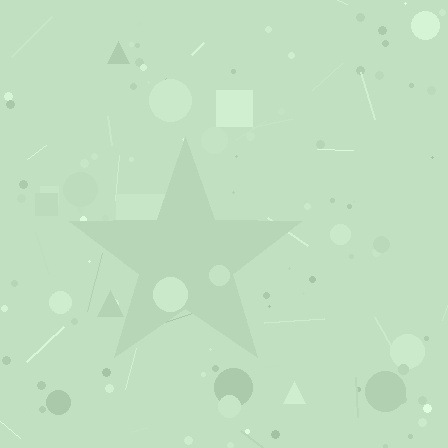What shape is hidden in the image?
A star is hidden in the image.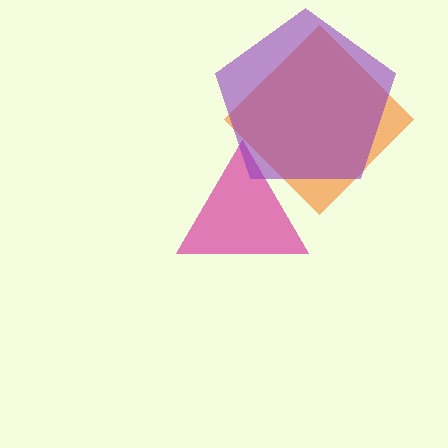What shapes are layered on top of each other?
The layered shapes are: a magenta triangle, an orange diamond, a purple pentagon.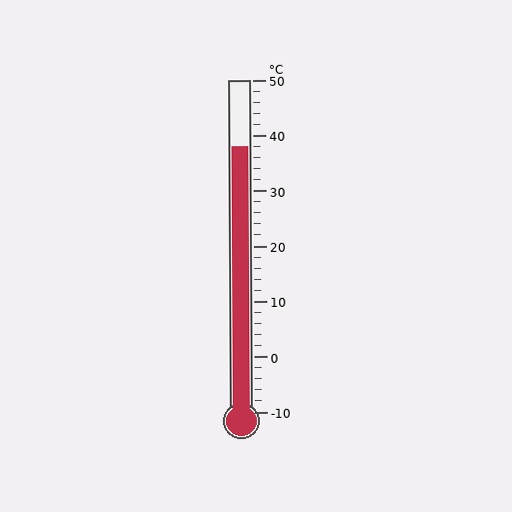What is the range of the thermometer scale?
The thermometer scale ranges from -10°C to 50°C.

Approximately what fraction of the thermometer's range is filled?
The thermometer is filled to approximately 80% of its range.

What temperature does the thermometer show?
The thermometer shows approximately 38°C.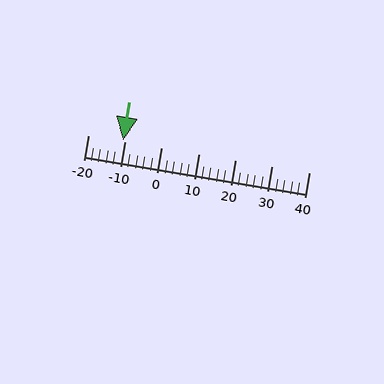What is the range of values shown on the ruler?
The ruler shows values from -20 to 40.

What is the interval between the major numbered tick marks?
The major tick marks are spaced 10 units apart.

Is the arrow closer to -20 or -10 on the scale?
The arrow is closer to -10.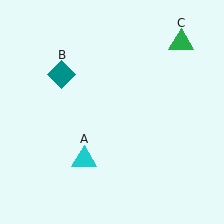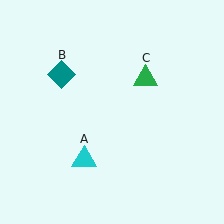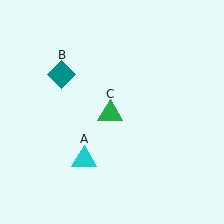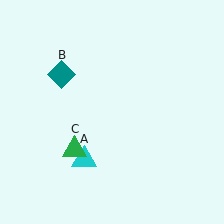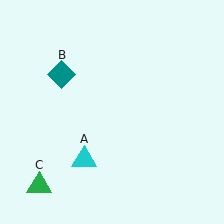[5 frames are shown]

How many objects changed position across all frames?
1 object changed position: green triangle (object C).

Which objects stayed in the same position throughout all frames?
Cyan triangle (object A) and teal diamond (object B) remained stationary.